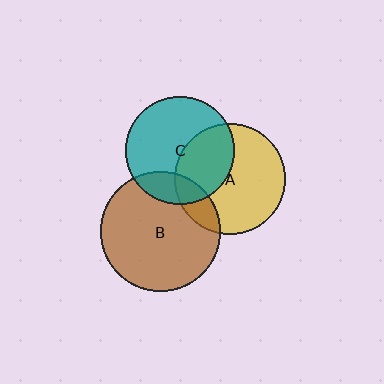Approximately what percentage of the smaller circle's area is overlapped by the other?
Approximately 40%.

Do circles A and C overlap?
Yes.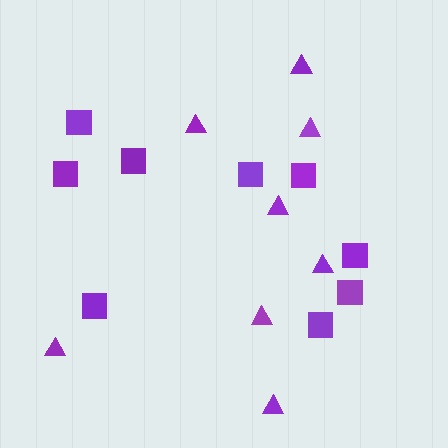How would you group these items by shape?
There are 2 groups: one group of triangles (8) and one group of squares (9).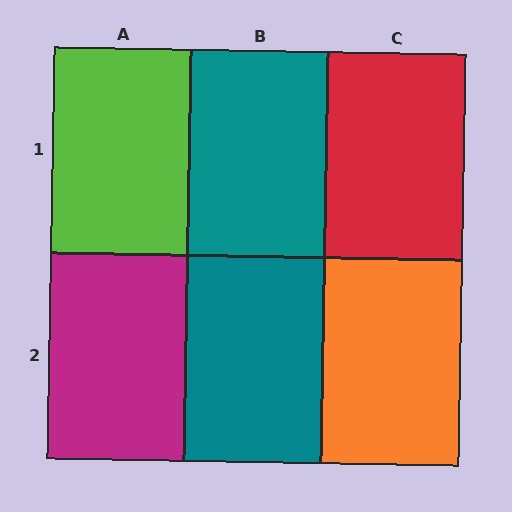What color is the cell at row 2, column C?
Orange.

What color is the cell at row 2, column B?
Teal.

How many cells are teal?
2 cells are teal.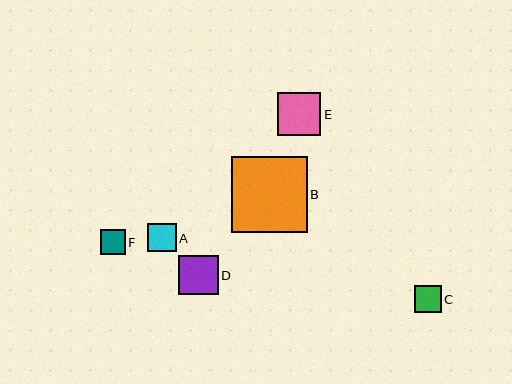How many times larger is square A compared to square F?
Square A is approximately 1.1 times the size of square F.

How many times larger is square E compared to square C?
Square E is approximately 1.6 times the size of square C.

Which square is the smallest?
Square F is the smallest with a size of approximately 25 pixels.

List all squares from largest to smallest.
From largest to smallest: B, E, D, A, C, F.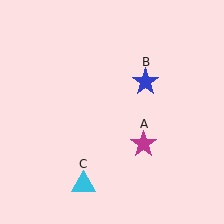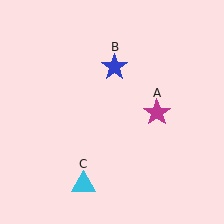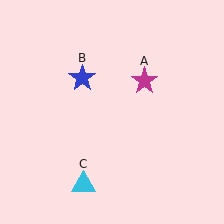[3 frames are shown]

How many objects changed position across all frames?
2 objects changed position: magenta star (object A), blue star (object B).